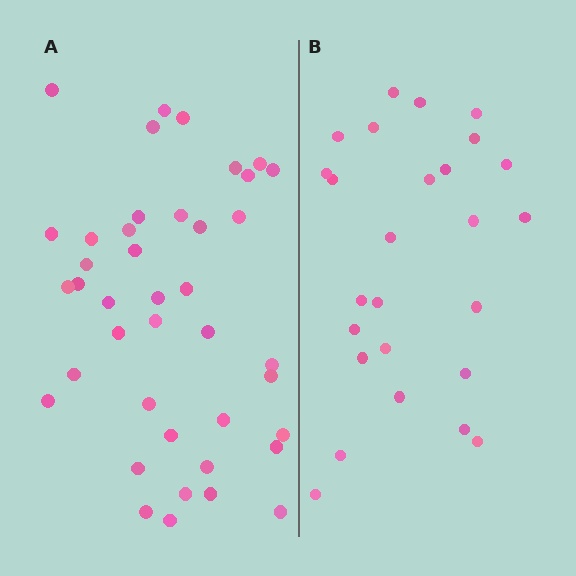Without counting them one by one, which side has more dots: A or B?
Region A (the left region) has more dots.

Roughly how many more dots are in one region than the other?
Region A has approximately 15 more dots than region B.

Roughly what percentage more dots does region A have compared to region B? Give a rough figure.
About 60% more.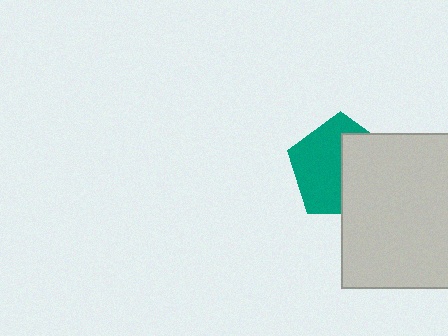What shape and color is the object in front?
The object in front is a light gray square.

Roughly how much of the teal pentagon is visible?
About half of it is visible (roughly 55%).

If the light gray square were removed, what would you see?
You would see the complete teal pentagon.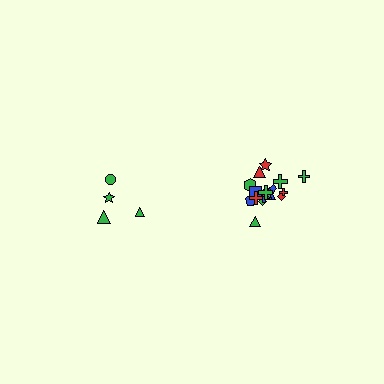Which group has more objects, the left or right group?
The right group.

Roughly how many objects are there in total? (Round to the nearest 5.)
Roughly 20 objects in total.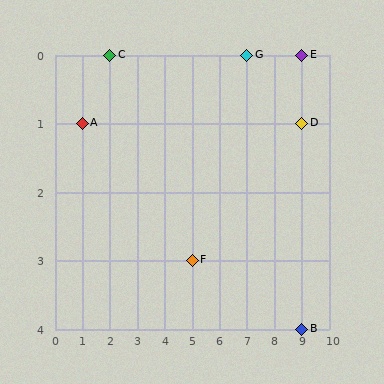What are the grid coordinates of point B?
Point B is at grid coordinates (9, 4).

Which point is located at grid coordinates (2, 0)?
Point C is at (2, 0).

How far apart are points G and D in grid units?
Points G and D are 2 columns and 1 row apart (about 2.2 grid units diagonally).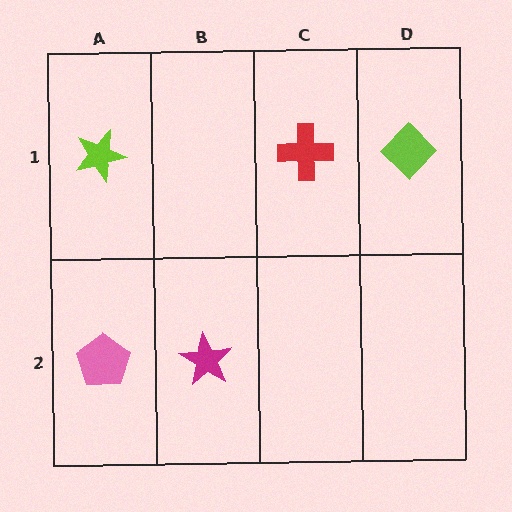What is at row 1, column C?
A red cross.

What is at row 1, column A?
A lime star.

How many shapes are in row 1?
3 shapes.